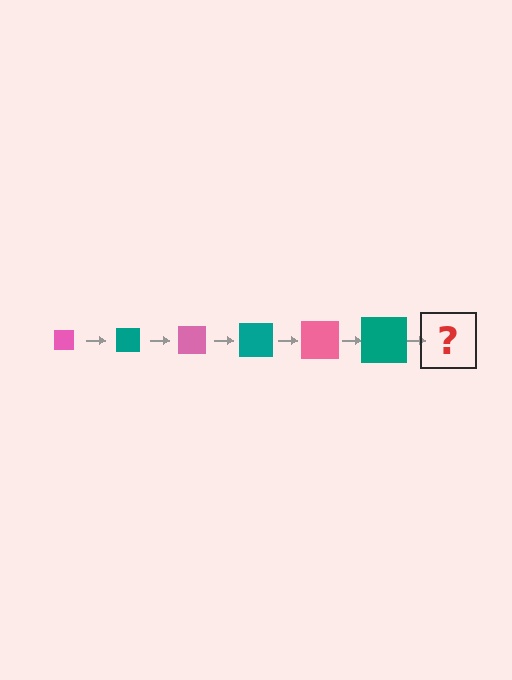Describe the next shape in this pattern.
It should be a pink square, larger than the previous one.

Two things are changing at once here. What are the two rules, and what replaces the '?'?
The two rules are that the square grows larger each step and the color cycles through pink and teal. The '?' should be a pink square, larger than the previous one.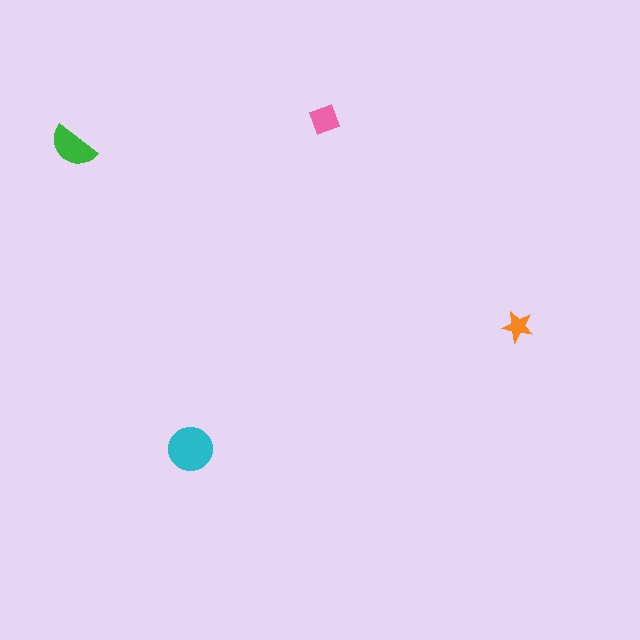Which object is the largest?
The cyan circle.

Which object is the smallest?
The orange star.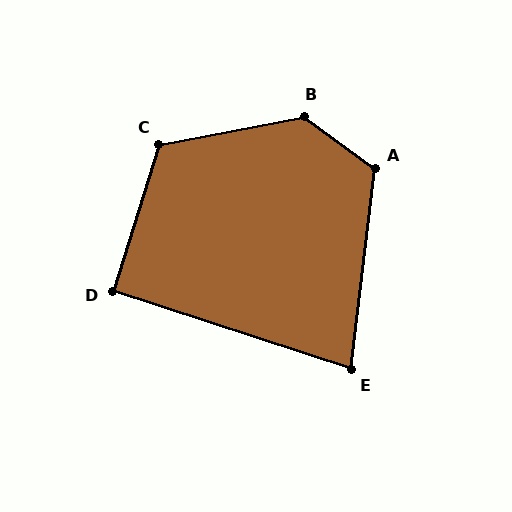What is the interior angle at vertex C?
Approximately 119 degrees (obtuse).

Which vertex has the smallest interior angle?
E, at approximately 79 degrees.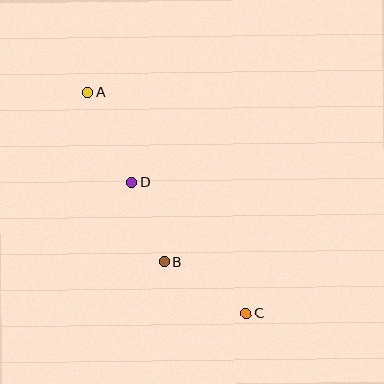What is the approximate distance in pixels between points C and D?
The distance between C and D is approximately 174 pixels.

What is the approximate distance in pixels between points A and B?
The distance between A and B is approximately 186 pixels.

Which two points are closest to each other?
Points B and D are closest to each other.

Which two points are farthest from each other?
Points A and C are farthest from each other.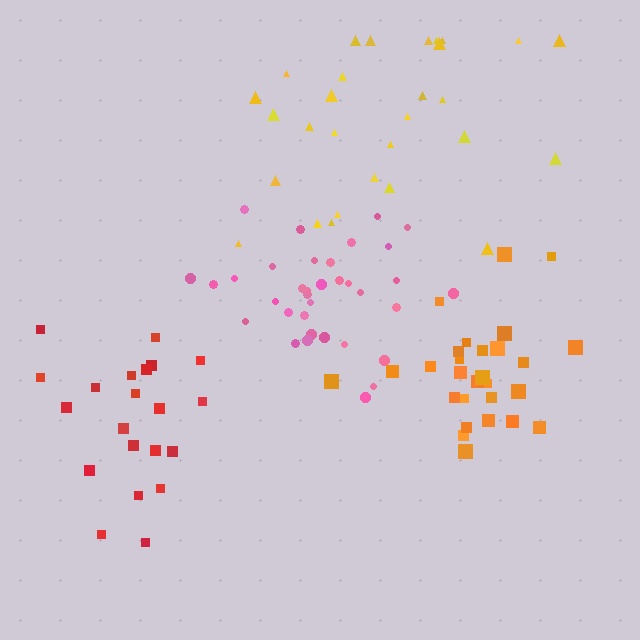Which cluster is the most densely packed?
Pink.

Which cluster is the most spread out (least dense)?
Red.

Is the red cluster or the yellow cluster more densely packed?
Yellow.